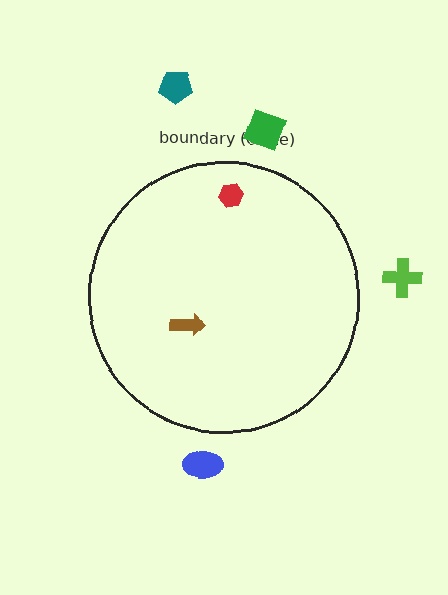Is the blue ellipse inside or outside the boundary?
Outside.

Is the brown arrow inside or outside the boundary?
Inside.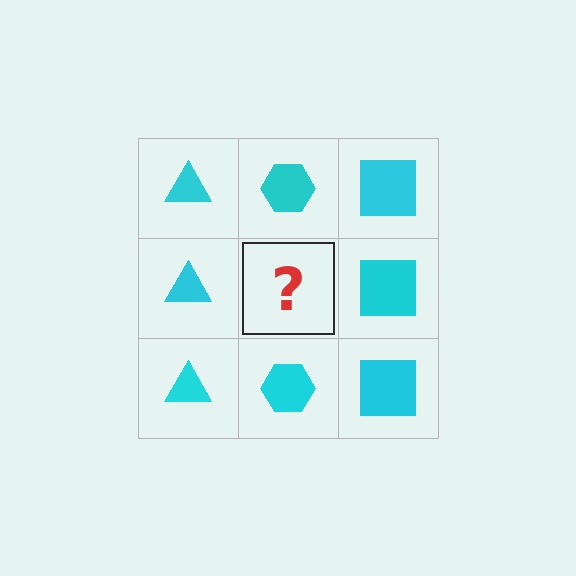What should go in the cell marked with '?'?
The missing cell should contain a cyan hexagon.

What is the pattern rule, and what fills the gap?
The rule is that each column has a consistent shape. The gap should be filled with a cyan hexagon.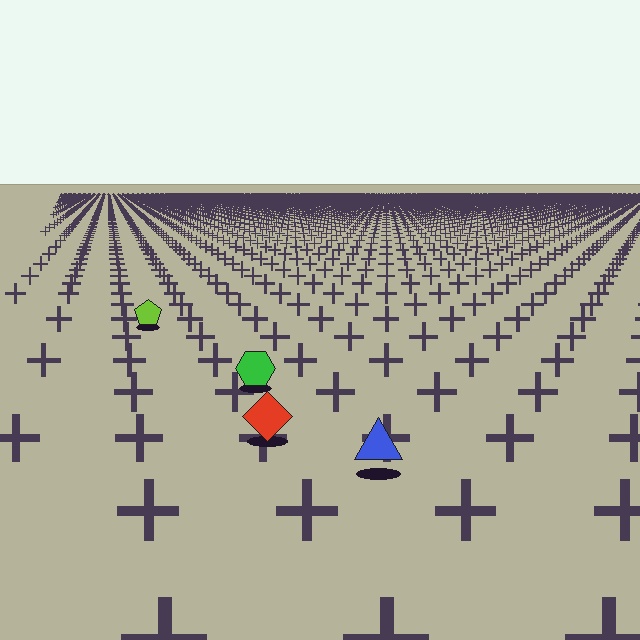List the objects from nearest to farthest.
From nearest to farthest: the blue triangle, the red diamond, the green hexagon, the lime pentagon.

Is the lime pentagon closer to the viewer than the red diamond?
No. The red diamond is closer — you can tell from the texture gradient: the ground texture is coarser near it.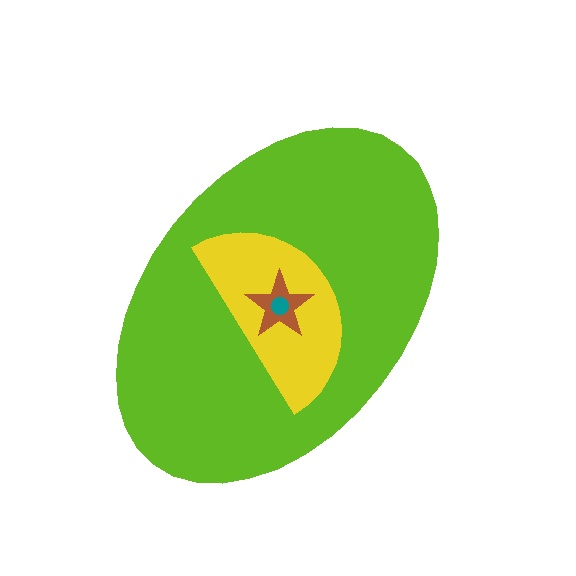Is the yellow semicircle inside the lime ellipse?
Yes.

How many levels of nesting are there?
4.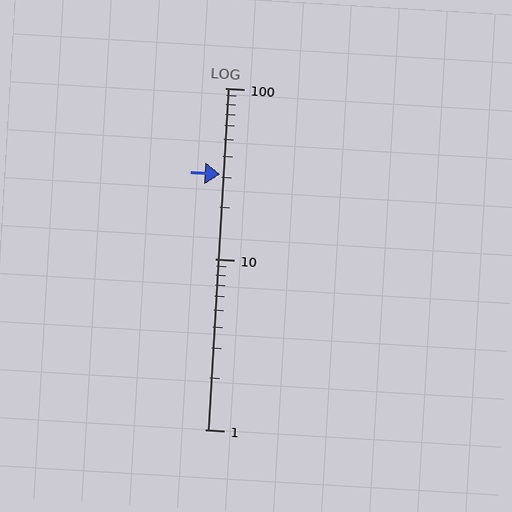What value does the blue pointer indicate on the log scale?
The pointer indicates approximately 31.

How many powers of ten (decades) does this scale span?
The scale spans 2 decades, from 1 to 100.